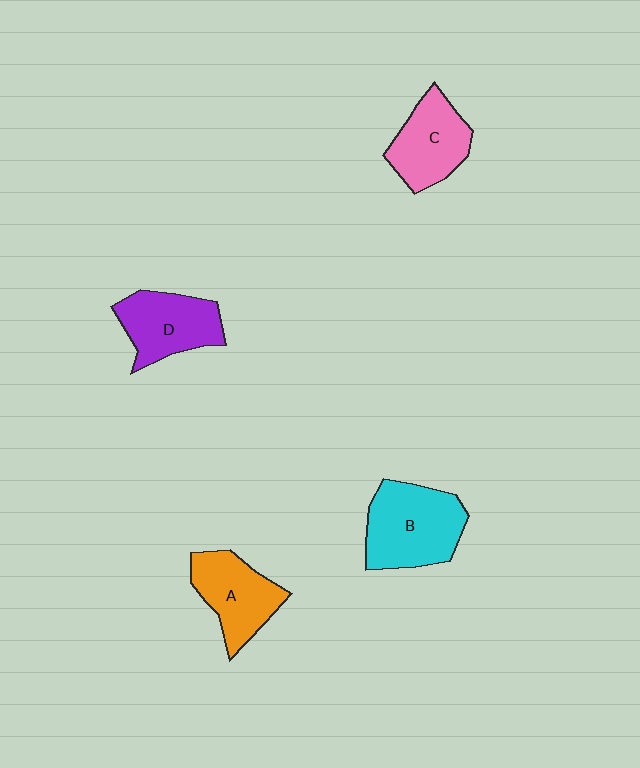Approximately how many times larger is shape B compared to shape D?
Approximately 1.3 times.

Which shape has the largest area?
Shape B (cyan).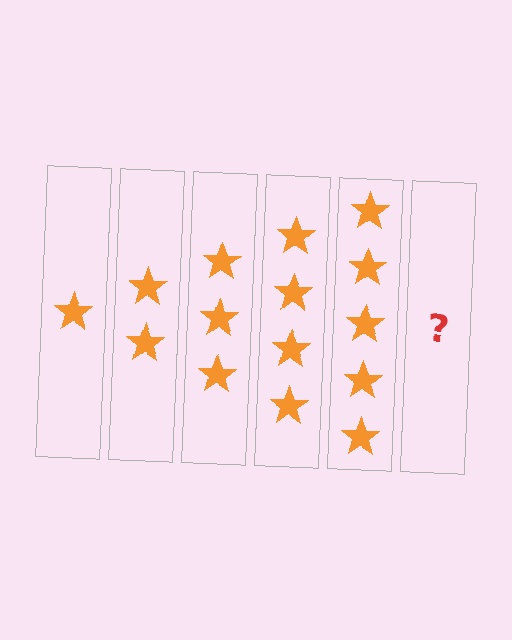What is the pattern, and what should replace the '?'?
The pattern is that each step adds one more star. The '?' should be 6 stars.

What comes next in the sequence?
The next element should be 6 stars.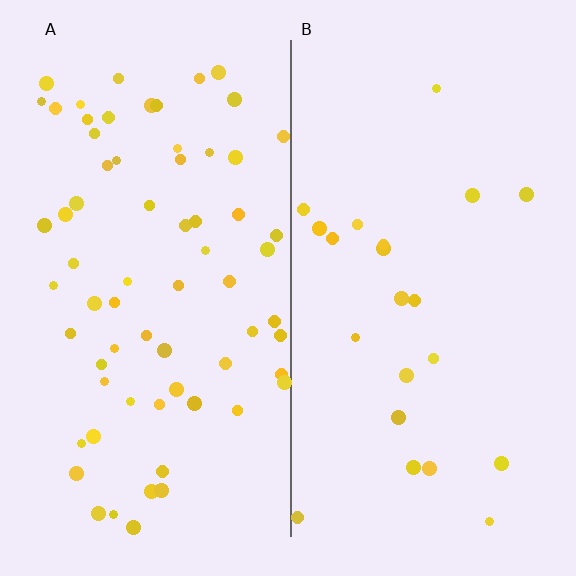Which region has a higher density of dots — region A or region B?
A (the left).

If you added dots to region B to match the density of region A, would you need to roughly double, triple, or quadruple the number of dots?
Approximately triple.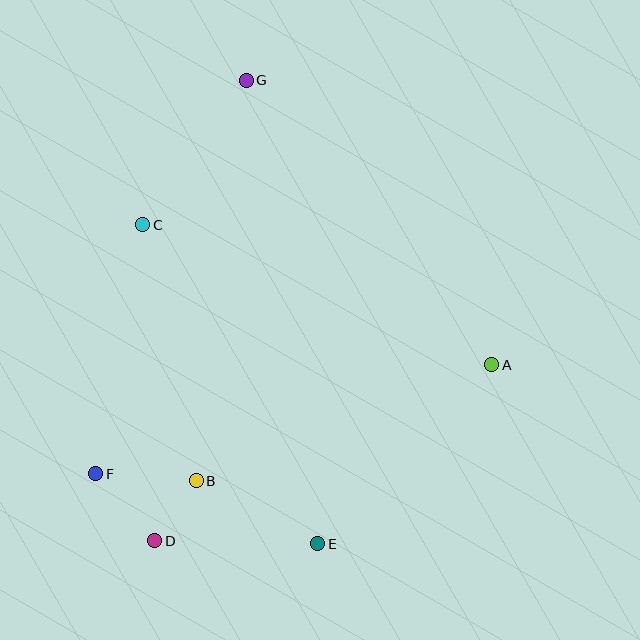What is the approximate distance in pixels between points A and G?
The distance between A and G is approximately 376 pixels.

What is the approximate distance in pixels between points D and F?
The distance between D and F is approximately 89 pixels.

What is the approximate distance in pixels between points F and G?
The distance between F and G is approximately 421 pixels.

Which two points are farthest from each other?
Points D and G are farthest from each other.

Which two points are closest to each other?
Points B and D are closest to each other.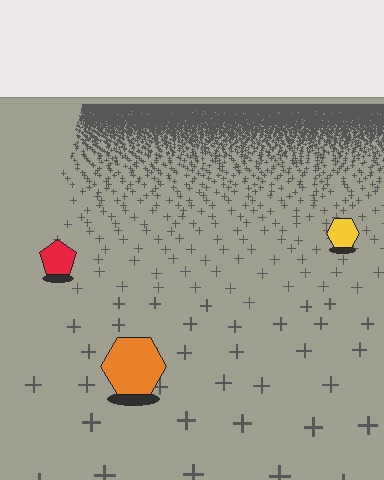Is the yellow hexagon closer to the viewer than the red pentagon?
No. The red pentagon is closer — you can tell from the texture gradient: the ground texture is coarser near it.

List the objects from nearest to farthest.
From nearest to farthest: the orange hexagon, the red pentagon, the yellow hexagon.